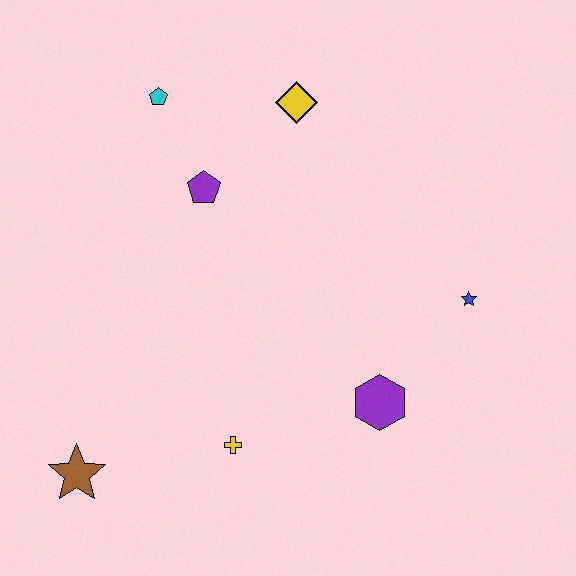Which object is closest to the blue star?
The purple hexagon is closest to the blue star.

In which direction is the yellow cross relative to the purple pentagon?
The yellow cross is below the purple pentagon.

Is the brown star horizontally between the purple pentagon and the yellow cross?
No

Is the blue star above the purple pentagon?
No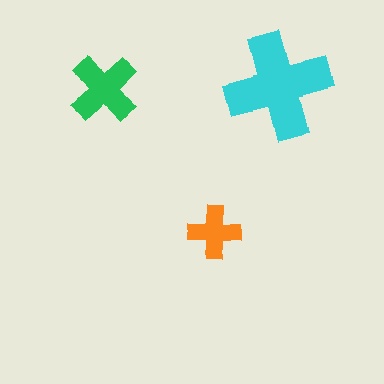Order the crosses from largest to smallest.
the cyan one, the green one, the orange one.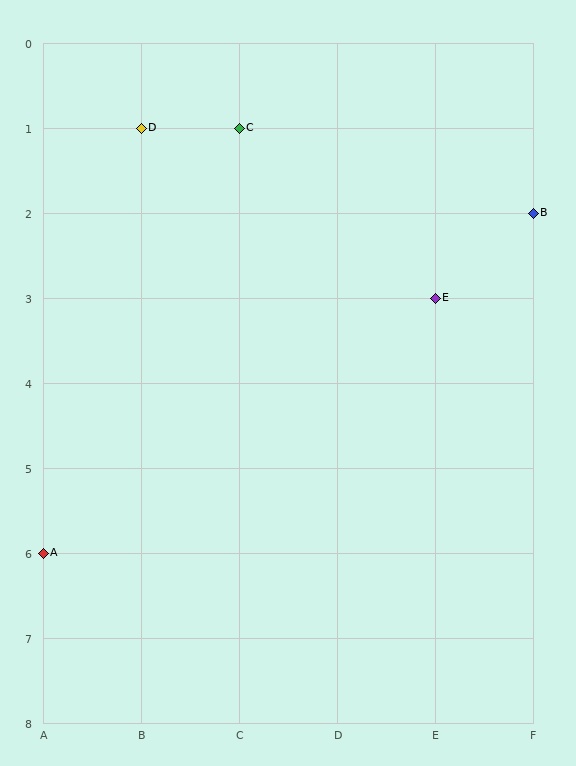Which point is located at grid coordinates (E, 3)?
Point E is at (E, 3).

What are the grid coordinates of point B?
Point B is at grid coordinates (F, 2).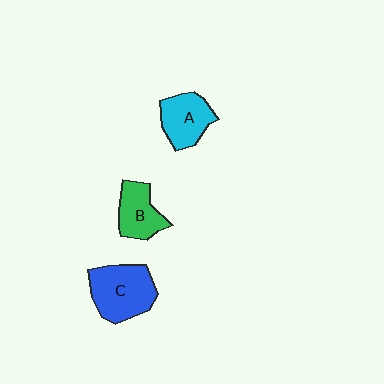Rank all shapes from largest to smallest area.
From largest to smallest: C (blue), A (cyan), B (green).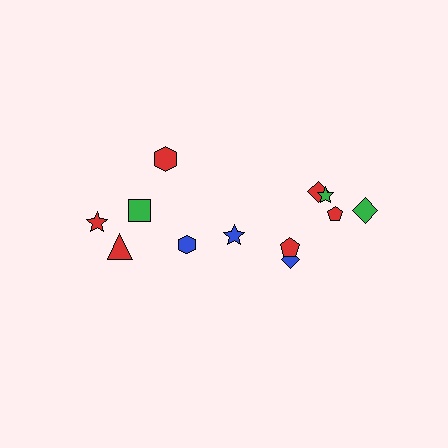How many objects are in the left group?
There are 5 objects.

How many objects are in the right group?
There are 7 objects.